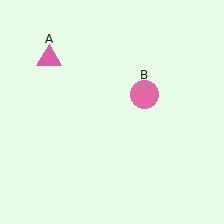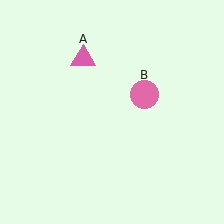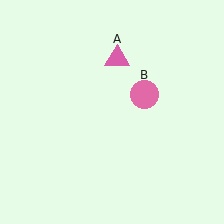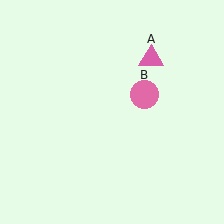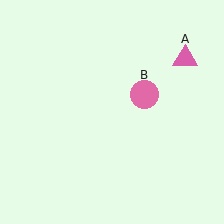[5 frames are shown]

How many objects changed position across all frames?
1 object changed position: pink triangle (object A).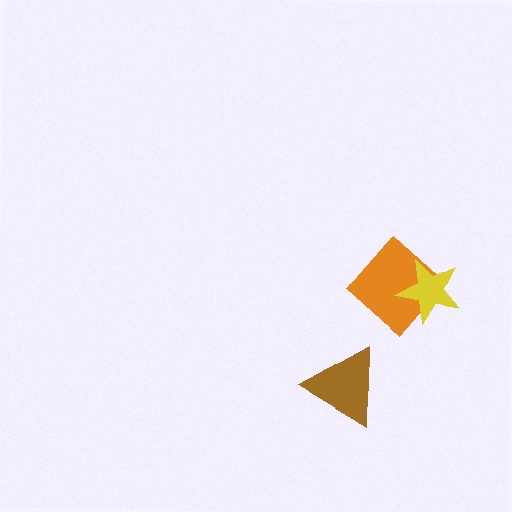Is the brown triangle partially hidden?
No, no other shape covers it.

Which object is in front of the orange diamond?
The yellow star is in front of the orange diamond.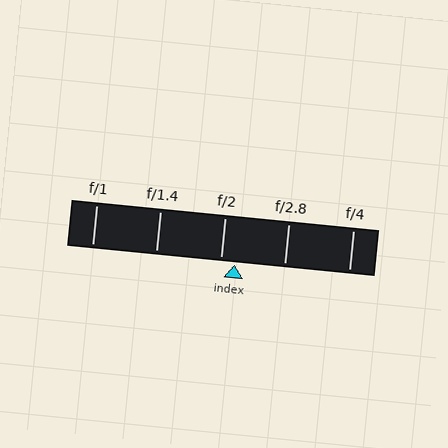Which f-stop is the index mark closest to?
The index mark is closest to f/2.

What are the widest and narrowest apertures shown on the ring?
The widest aperture shown is f/1 and the narrowest is f/4.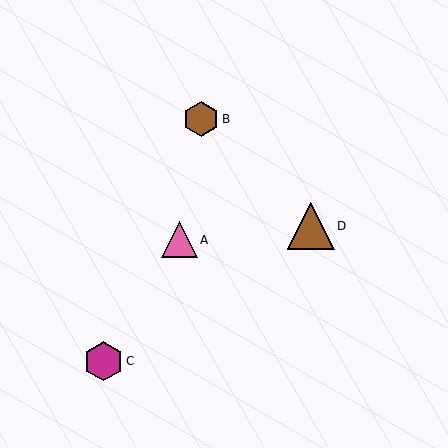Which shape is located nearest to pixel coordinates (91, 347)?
The magenta hexagon (labeled C) at (104, 361) is nearest to that location.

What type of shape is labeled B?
Shape B is a brown hexagon.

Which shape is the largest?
The brown triangle (labeled D) is the largest.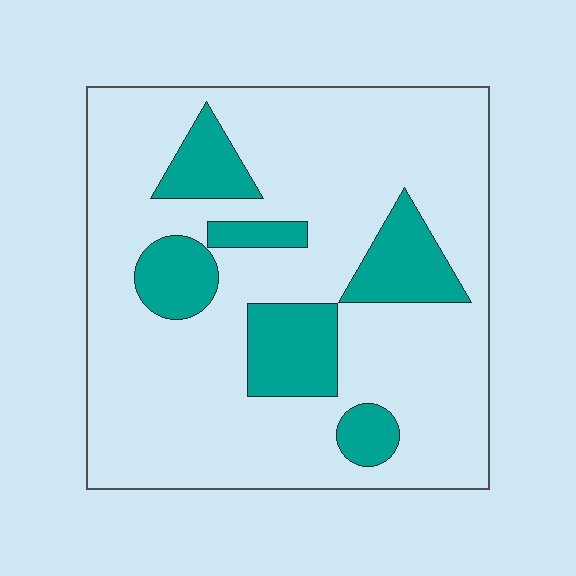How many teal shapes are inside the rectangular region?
6.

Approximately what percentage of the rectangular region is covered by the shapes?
Approximately 20%.